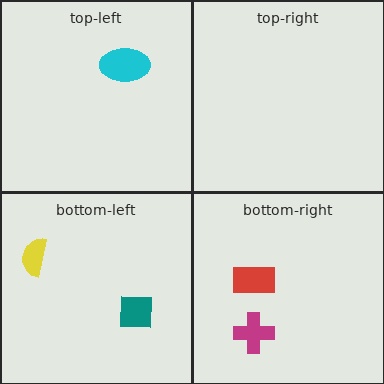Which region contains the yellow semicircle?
The bottom-left region.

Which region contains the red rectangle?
The bottom-right region.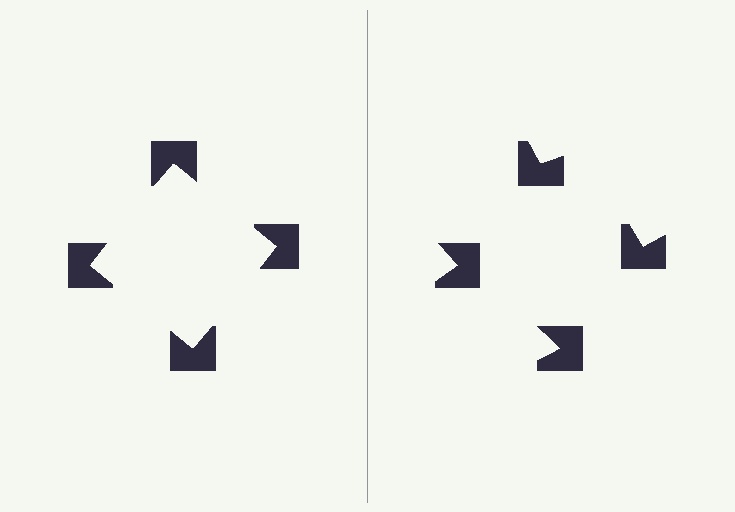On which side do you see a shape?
An illusory square appears on the left side. On the right side the wedge cuts are rotated, so no coherent shape forms.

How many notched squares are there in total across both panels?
8 — 4 on each side.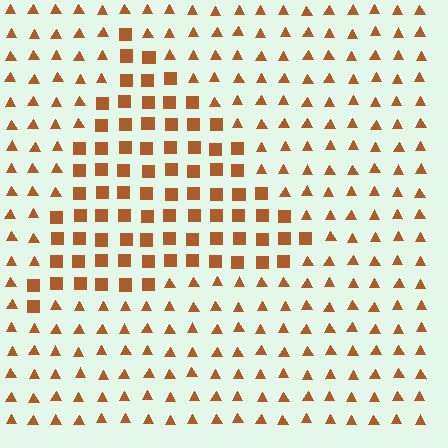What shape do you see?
I see a triangle.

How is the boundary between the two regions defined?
The boundary is defined by a change in element shape: squares inside vs. triangles outside. All elements share the same color and spacing.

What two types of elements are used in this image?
The image uses squares inside the triangle region and triangles outside it.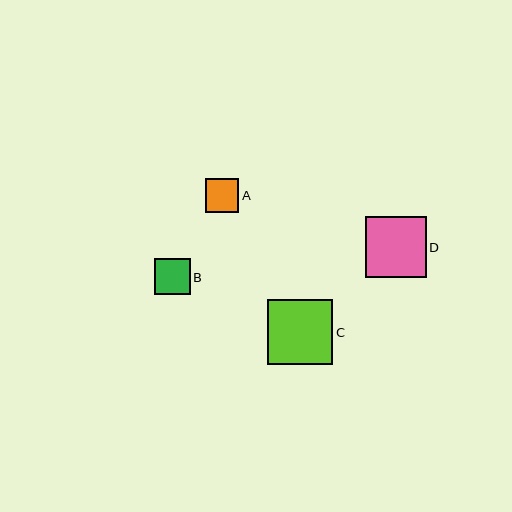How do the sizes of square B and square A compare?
Square B and square A are approximately the same size.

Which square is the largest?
Square C is the largest with a size of approximately 66 pixels.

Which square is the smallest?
Square A is the smallest with a size of approximately 34 pixels.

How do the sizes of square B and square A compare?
Square B and square A are approximately the same size.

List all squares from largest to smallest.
From largest to smallest: C, D, B, A.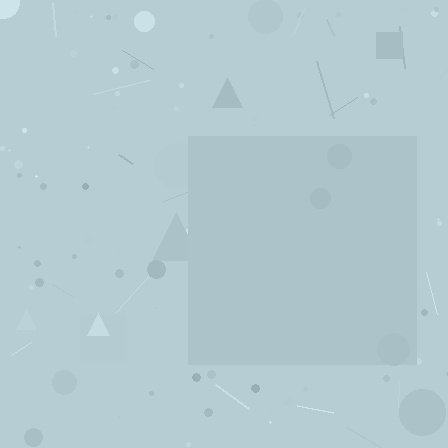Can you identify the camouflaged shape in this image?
The camouflaged shape is a square.